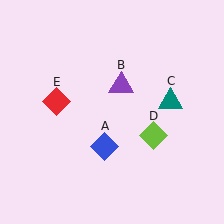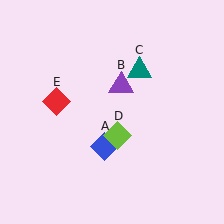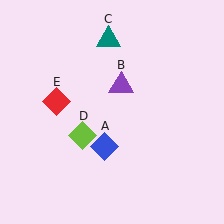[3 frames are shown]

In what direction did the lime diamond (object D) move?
The lime diamond (object D) moved left.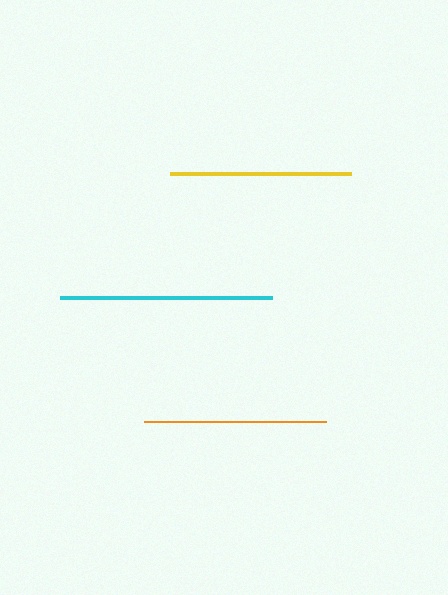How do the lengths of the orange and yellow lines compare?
The orange and yellow lines are approximately the same length.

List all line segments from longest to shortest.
From longest to shortest: cyan, orange, yellow.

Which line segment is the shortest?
The yellow line is the shortest at approximately 181 pixels.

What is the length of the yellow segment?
The yellow segment is approximately 181 pixels long.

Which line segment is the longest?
The cyan line is the longest at approximately 212 pixels.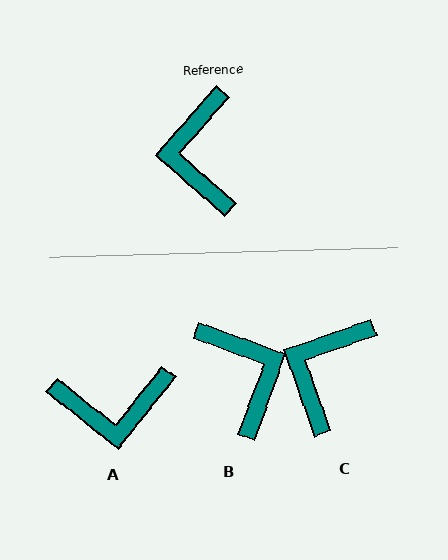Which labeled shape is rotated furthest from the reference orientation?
B, about 159 degrees away.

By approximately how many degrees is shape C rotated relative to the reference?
Approximately 30 degrees clockwise.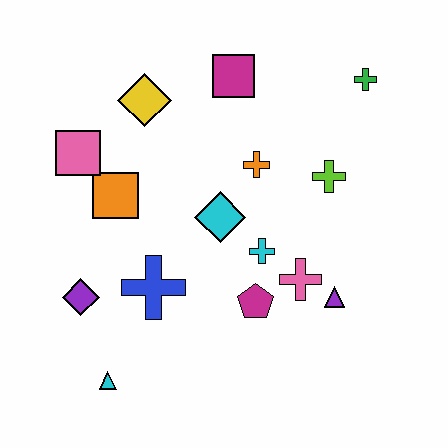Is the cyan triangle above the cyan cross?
No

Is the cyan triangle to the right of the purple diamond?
Yes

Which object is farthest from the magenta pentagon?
The green cross is farthest from the magenta pentagon.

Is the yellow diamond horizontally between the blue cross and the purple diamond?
Yes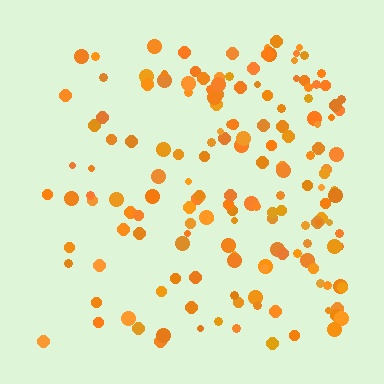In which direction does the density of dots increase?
From left to right, with the right side densest.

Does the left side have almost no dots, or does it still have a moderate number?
Still a moderate number, just noticeably fewer than the right.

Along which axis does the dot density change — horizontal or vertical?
Horizontal.